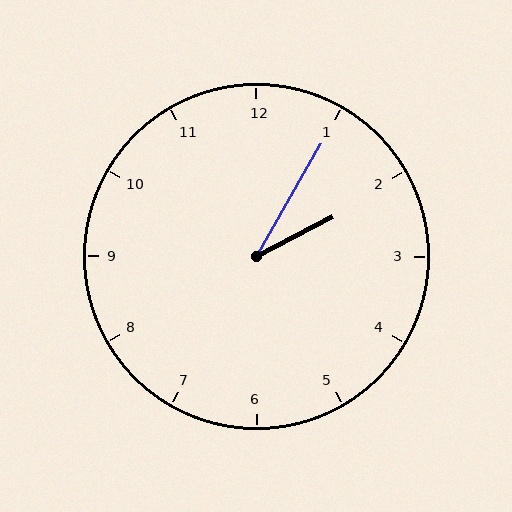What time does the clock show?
2:05.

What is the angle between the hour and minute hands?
Approximately 32 degrees.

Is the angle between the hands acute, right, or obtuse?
It is acute.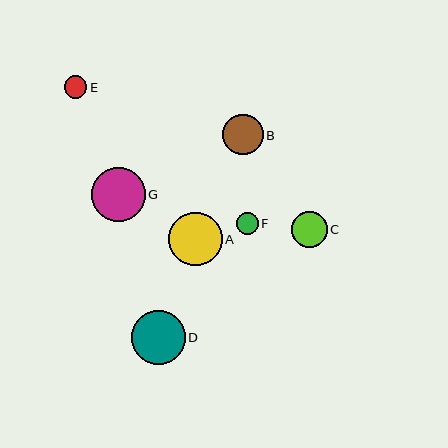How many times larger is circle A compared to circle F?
Circle A is approximately 2.4 times the size of circle F.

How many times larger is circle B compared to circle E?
Circle B is approximately 1.8 times the size of circle E.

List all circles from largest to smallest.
From largest to smallest: G, D, A, B, C, E, F.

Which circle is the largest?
Circle G is the largest with a size of approximately 54 pixels.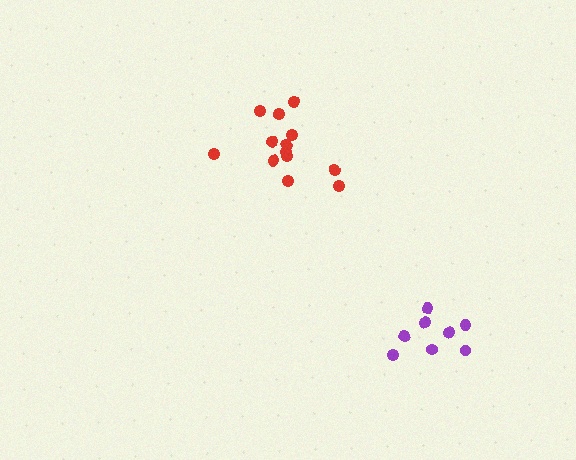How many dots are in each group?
Group 1: 8 dots, Group 2: 13 dots (21 total).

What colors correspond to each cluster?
The clusters are colored: purple, red.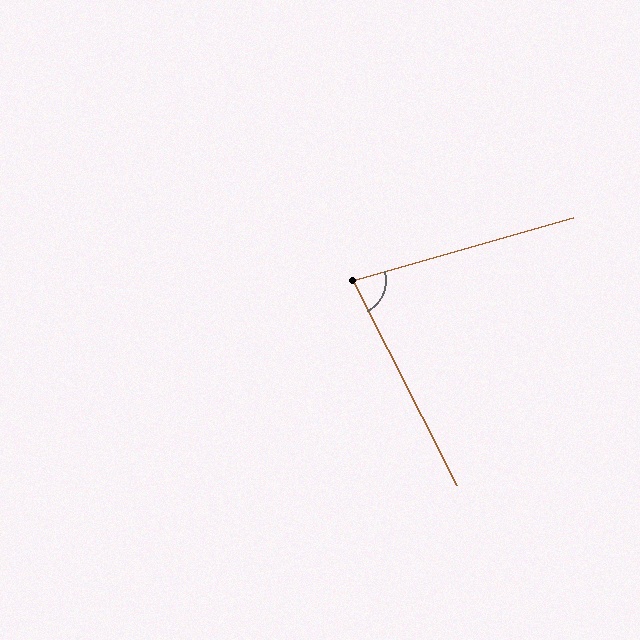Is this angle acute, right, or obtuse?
It is acute.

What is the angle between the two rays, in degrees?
Approximately 79 degrees.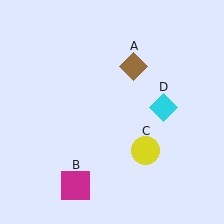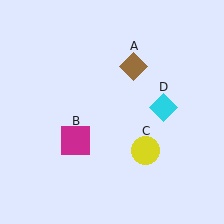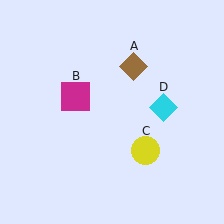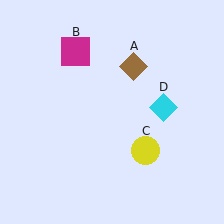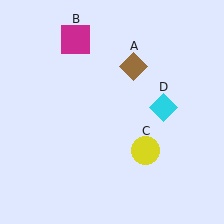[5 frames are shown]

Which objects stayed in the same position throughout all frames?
Brown diamond (object A) and yellow circle (object C) and cyan diamond (object D) remained stationary.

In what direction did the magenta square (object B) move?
The magenta square (object B) moved up.